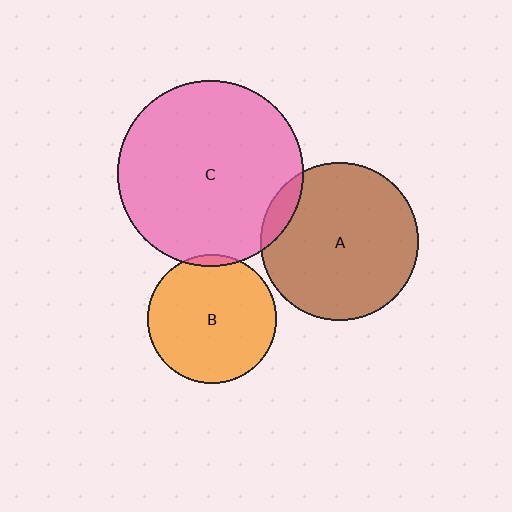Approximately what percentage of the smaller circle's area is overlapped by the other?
Approximately 10%.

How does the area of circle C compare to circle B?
Approximately 2.1 times.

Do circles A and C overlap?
Yes.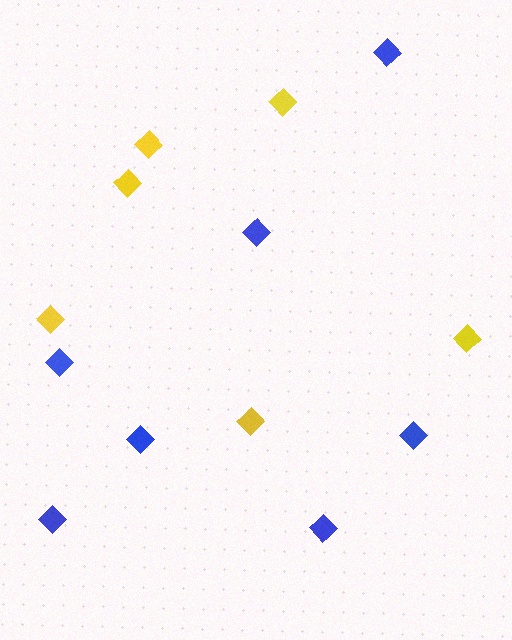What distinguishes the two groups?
There are 2 groups: one group of blue diamonds (7) and one group of yellow diamonds (6).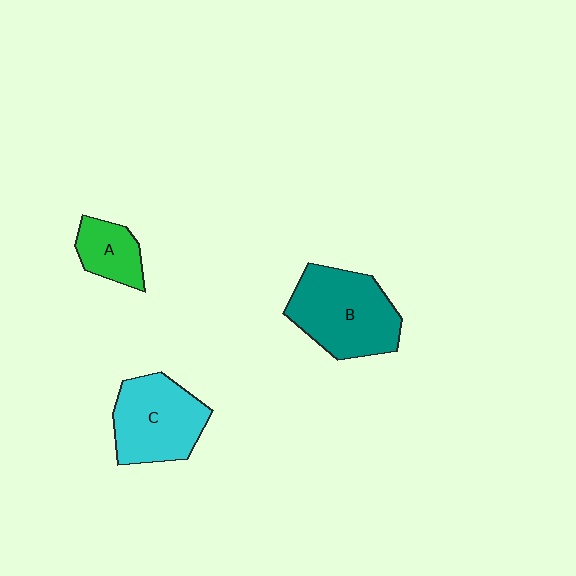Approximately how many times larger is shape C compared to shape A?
Approximately 1.9 times.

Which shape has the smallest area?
Shape A (green).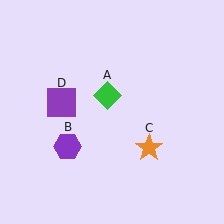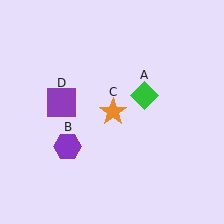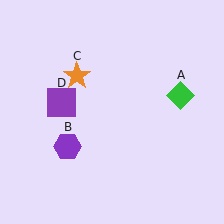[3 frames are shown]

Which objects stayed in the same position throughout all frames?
Purple hexagon (object B) and purple square (object D) remained stationary.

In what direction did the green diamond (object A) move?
The green diamond (object A) moved right.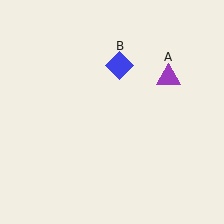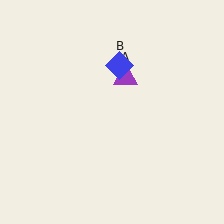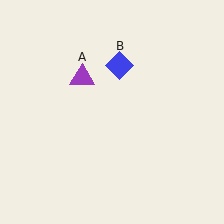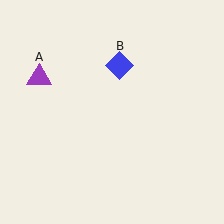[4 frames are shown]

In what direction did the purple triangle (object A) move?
The purple triangle (object A) moved left.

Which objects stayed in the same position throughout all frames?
Blue diamond (object B) remained stationary.